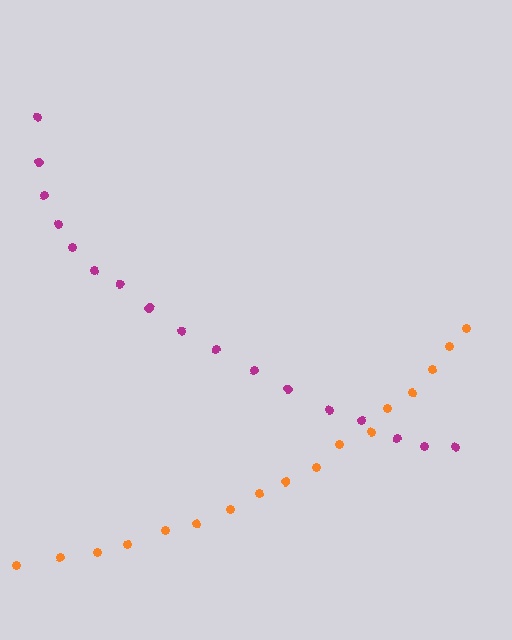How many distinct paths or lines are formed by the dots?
There are 2 distinct paths.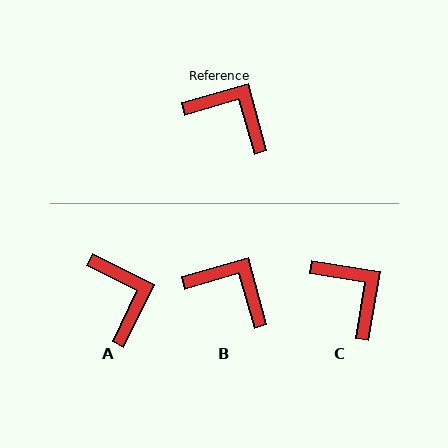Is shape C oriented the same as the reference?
No, it is off by about 25 degrees.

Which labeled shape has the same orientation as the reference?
B.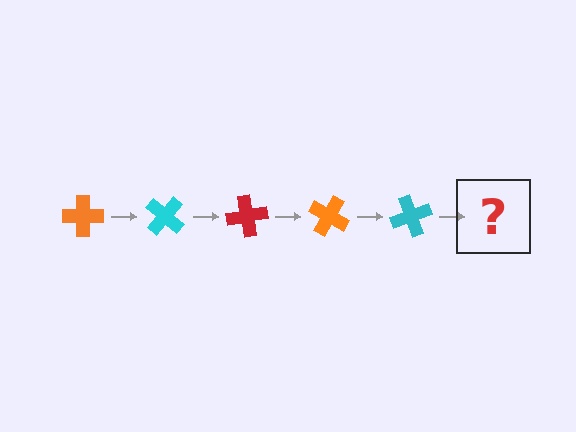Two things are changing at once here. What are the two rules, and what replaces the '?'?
The two rules are that it rotates 40 degrees each step and the color cycles through orange, cyan, and red. The '?' should be a red cross, rotated 200 degrees from the start.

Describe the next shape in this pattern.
It should be a red cross, rotated 200 degrees from the start.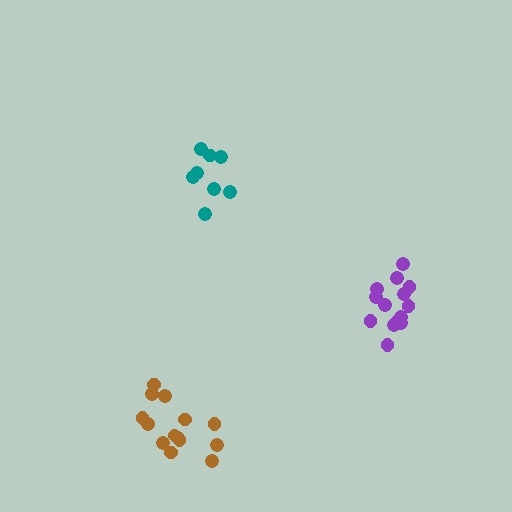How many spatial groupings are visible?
There are 3 spatial groupings.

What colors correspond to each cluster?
The clusters are colored: teal, brown, purple.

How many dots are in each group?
Group 1: 8 dots, Group 2: 14 dots, Group 3: 14 dots (36 total).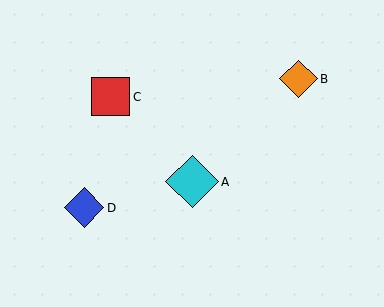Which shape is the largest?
The cyan diamond (labeled A) is the largest.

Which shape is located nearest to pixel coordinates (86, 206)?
The blue diamond (labeled D) at (84, 208) is nearest to that location.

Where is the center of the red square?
The center of the red square is at (111, 97).